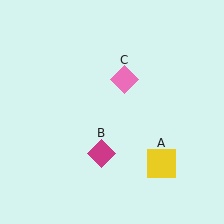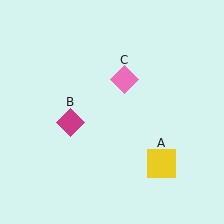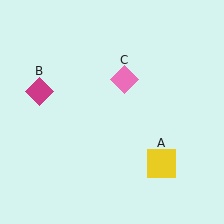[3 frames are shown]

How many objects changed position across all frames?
1 object changed position: magenta diamond (object B).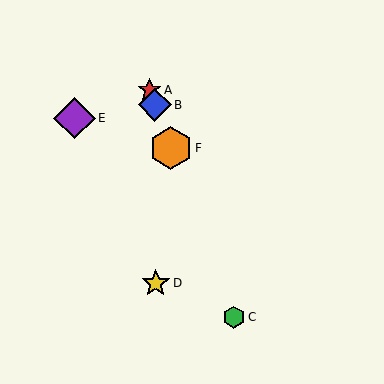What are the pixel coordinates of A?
Object A is at (149, 90).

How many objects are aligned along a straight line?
4 objects (A, B, C, F) are aligned along a straight line.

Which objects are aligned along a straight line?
Objects A, B, C, F are aligned along a straight line.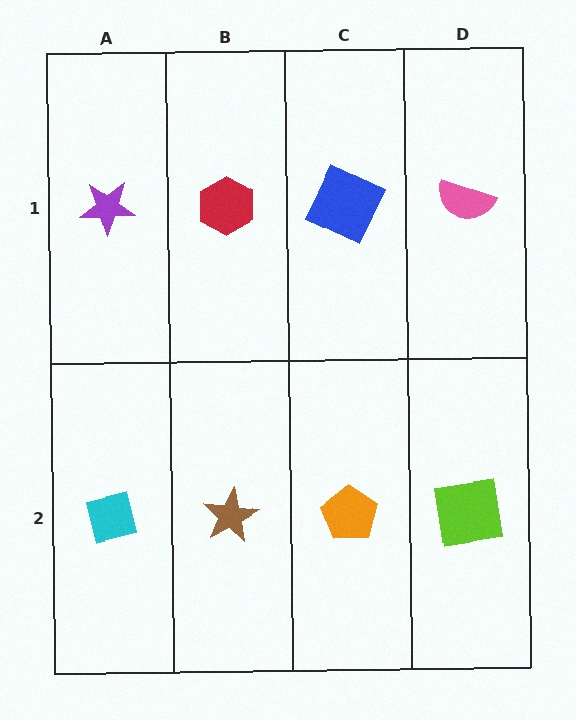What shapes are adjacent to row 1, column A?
A cyan square (row 2, column A), a red hexagon (row 1, column B).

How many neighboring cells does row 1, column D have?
2.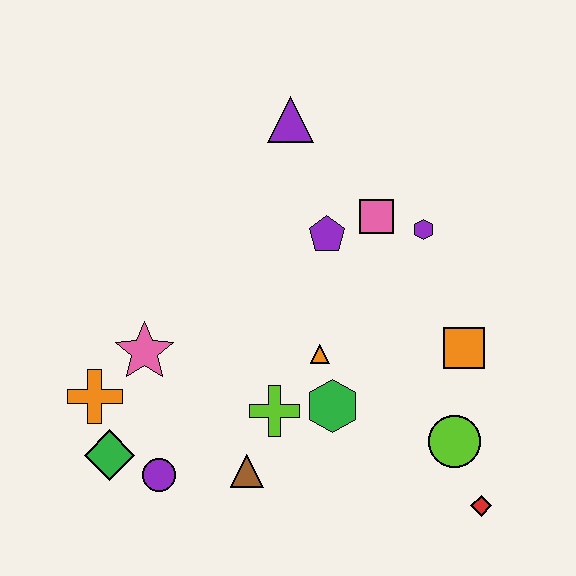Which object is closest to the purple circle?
The green diamond is closest to the purple circle.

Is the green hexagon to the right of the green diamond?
Yes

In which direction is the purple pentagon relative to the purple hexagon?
The purple pentagon is to the left of the purple hexagon.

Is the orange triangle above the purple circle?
Yes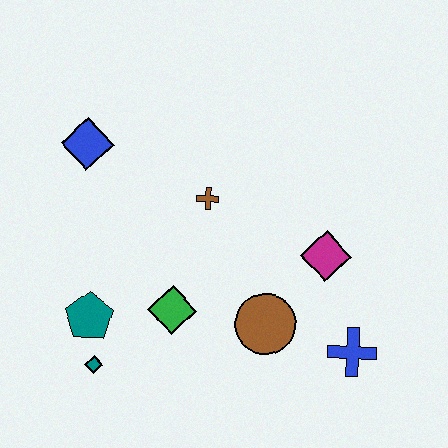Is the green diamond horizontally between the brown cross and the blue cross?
No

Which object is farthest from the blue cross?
The blue diamond is farthest from the blue cross.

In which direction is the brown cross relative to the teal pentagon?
The brown cross is above the teal pentagon.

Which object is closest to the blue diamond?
The brown cross is closest to the blue diamond.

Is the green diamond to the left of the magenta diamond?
Yes